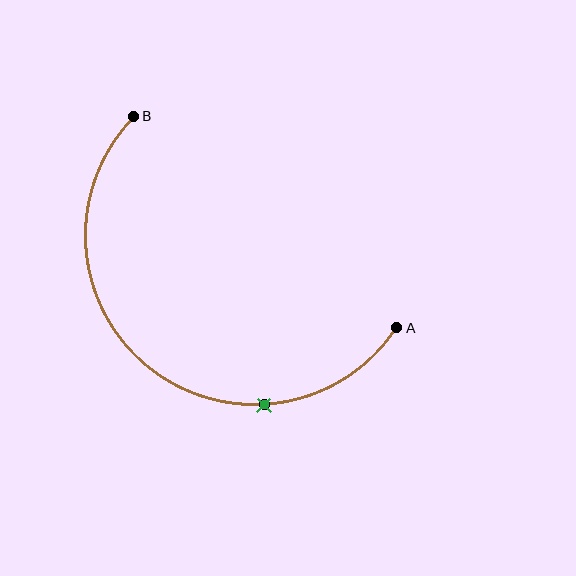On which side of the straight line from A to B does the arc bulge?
The arc bulges below and to the left of the straight line connecting A and B.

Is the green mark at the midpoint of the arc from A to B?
No. The green mark lies on the arc but is closer to endpoint A. The arc midpoint would be at the point on the curve equidistant along the arc from both A and B.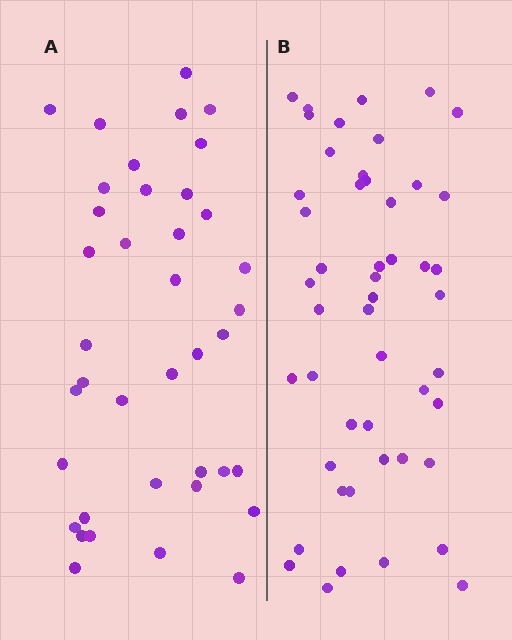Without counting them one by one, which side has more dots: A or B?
Region B (the right region) has more dots.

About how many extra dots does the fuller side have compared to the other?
Region B has roughly 10 or so more dots than region A.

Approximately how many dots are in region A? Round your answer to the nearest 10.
About 40 dots. (The exact count is 39, which rounds to 40.)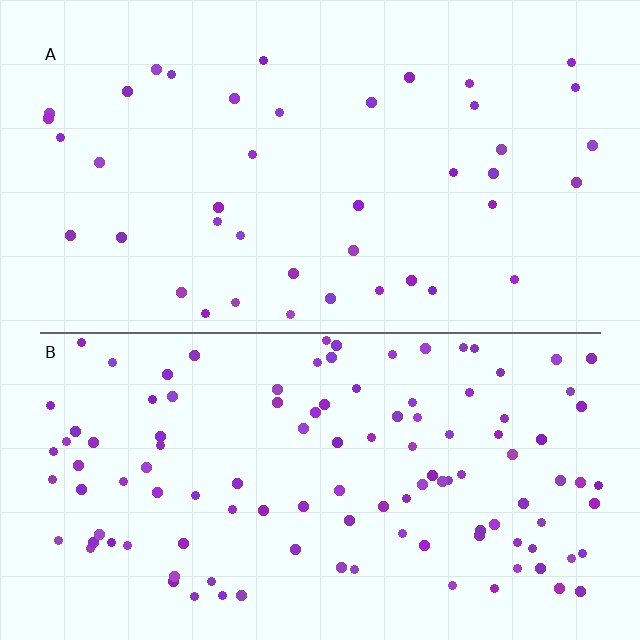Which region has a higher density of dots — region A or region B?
B (the bottom).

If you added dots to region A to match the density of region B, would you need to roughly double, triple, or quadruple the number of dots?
Approximately triple.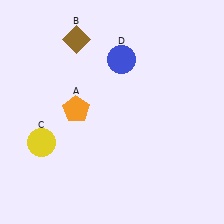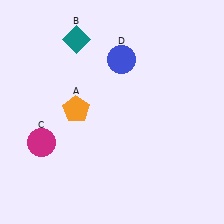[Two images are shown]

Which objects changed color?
B changed from brown to teal. C changed from yellow to magenta.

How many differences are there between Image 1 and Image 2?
There are 2 differences between the two images.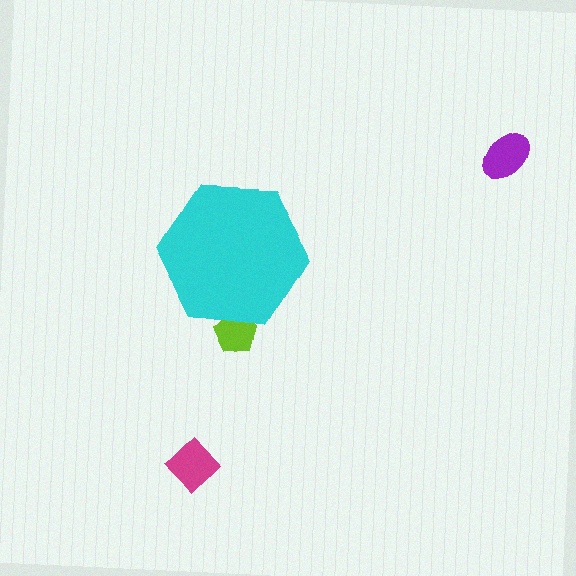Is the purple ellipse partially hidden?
No, the purple ellipse is fully visible.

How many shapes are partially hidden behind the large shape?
1 shape is partially hidden.